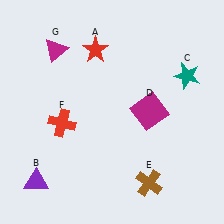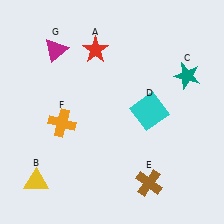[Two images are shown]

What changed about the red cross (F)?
In Image 1, F is red. In Image 2, it changed to orange.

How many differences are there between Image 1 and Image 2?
There are 3 differences between the two images.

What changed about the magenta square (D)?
In Image 1, D is magenta. In Image 2, it changed to cyan.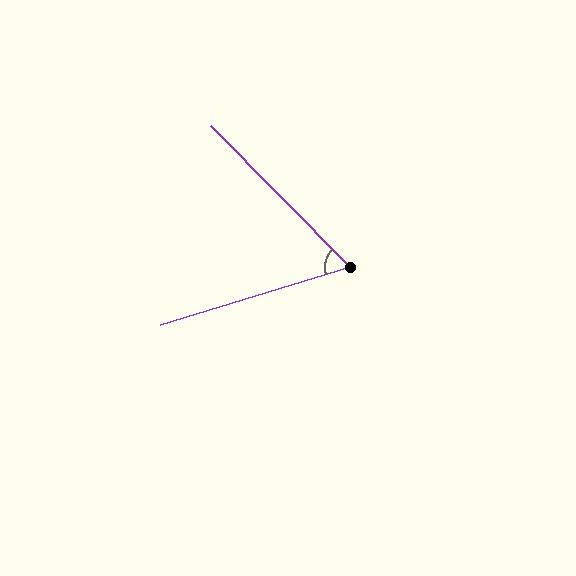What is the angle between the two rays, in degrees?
Approximately 63 degrees.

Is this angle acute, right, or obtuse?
It is acute.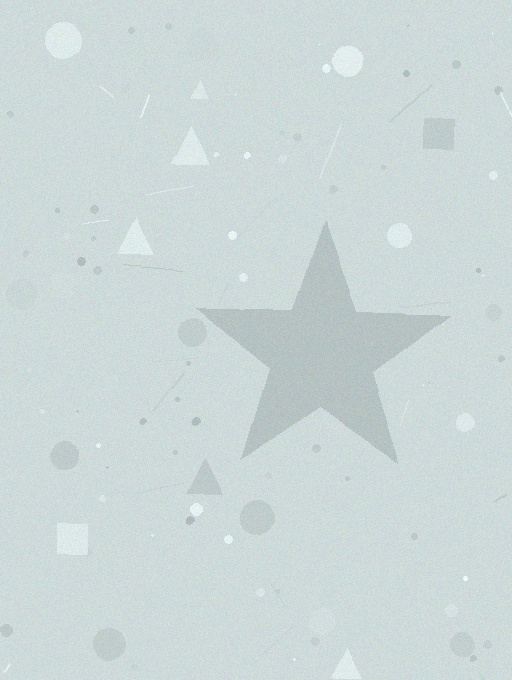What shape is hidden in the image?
A star is hidden in the image.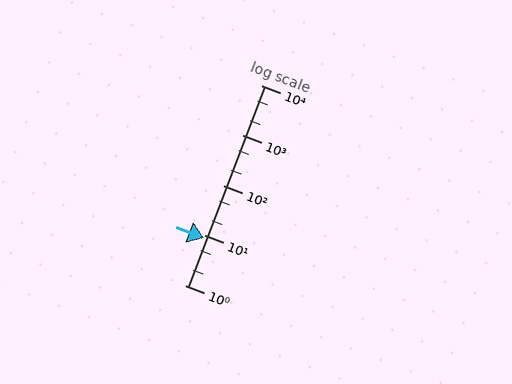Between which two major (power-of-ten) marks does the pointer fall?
The pointer is between 1 and 10.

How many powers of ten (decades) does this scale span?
The scale spans 4 decades, from 1 to 10000.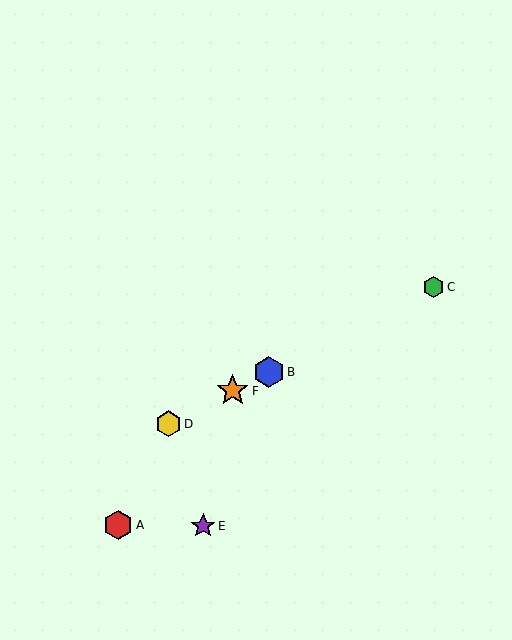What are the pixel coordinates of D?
Object D is at (168, 424).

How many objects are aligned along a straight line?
4 objects (B, C, D, F) are aligned along a straight line.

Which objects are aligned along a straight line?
Objects B, C, D, F are aligned along a straight line.